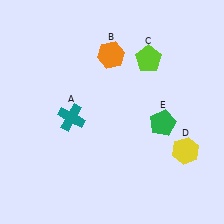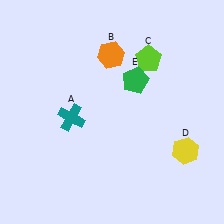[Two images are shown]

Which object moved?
The green pentagon (E) moved up.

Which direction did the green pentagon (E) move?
The green pentagon (E) moved up.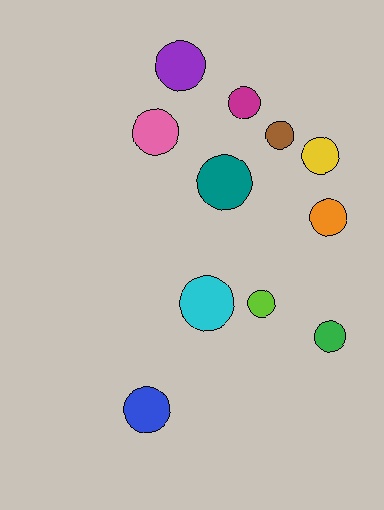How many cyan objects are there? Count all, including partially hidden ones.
There is 1 cyan object.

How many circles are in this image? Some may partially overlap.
There are 11 circles.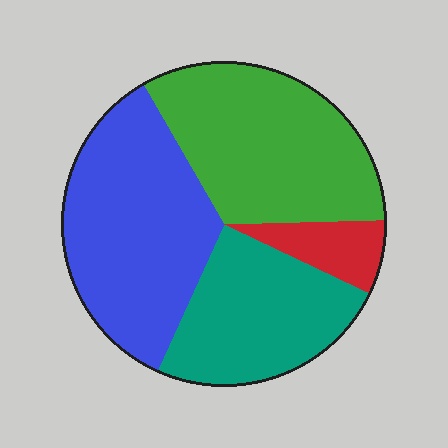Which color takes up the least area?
Red, at roughly 5%.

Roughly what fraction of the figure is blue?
Blue covers 35% of the figure.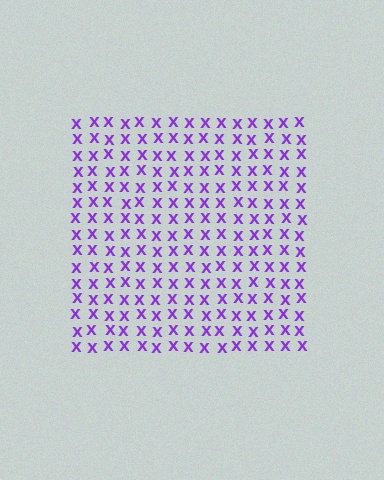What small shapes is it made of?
It is made of small letter X's.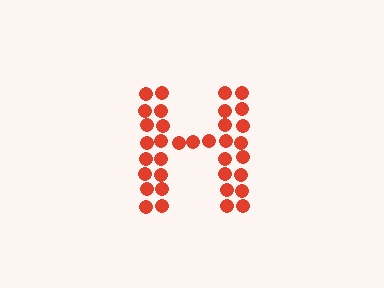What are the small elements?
The small elements are circles.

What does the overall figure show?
The overall figure shows the letter H.